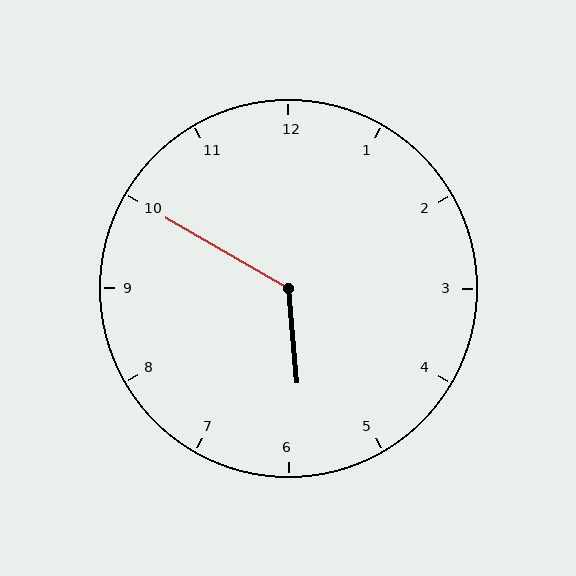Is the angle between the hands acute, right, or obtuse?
It is obtuse.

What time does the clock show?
5:50.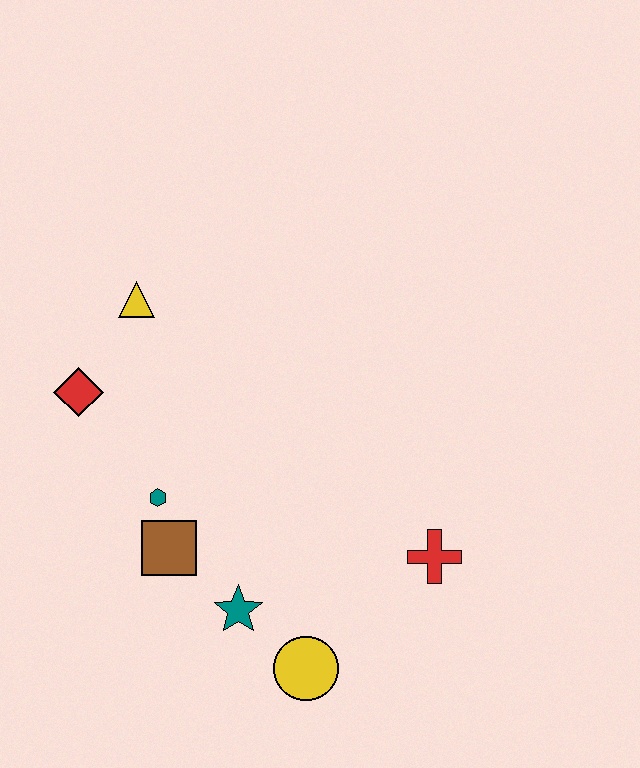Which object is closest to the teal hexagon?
The brown square is closest to the teal hexagon.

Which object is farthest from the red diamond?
The red cross is farthest from the red diamond.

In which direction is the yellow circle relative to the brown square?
The yellow circle is to the right of the brown square.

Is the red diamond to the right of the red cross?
No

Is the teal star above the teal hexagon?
No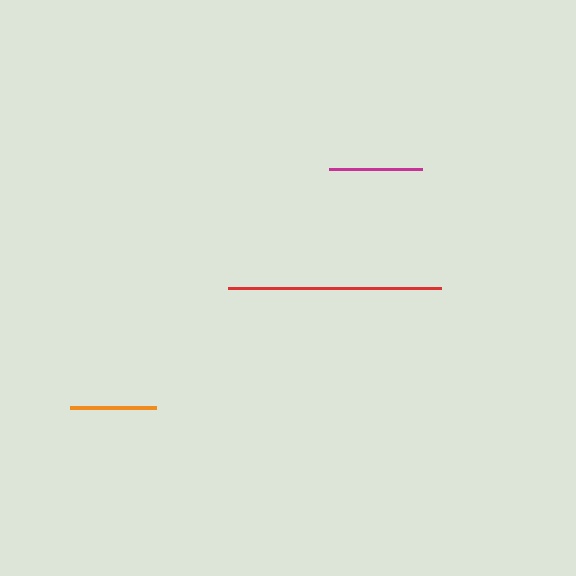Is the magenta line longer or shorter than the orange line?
The magenta line is longer than the orange line.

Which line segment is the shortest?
The orange line is the shortest at approximately 86 pixels.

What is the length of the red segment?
The red segment is approximately 213 pixels long.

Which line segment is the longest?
The red line is the longest at approximately 213 pixels.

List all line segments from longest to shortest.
From longest to shortest: red, magenta, orange.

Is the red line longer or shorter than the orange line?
The red line is longer than the orange line.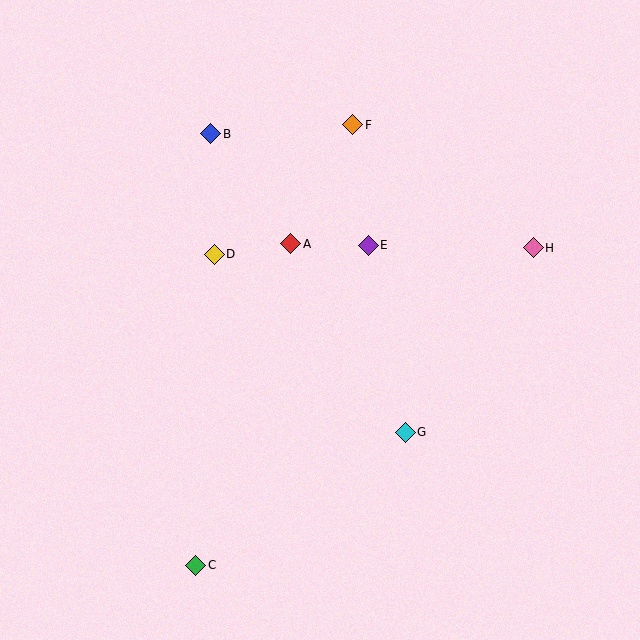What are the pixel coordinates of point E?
Point E is at (368, 245).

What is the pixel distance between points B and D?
The distance between B and D is 121 pixels.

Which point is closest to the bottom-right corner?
Point G is closest to the bottom-right corner.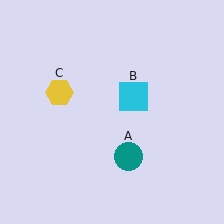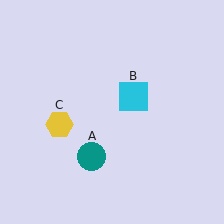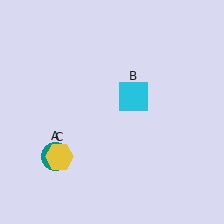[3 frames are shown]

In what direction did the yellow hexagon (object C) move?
The yellow hexagon (object C) moved down.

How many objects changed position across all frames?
2 objects changed position: teal circle (object A), yellow hexagon (object C).